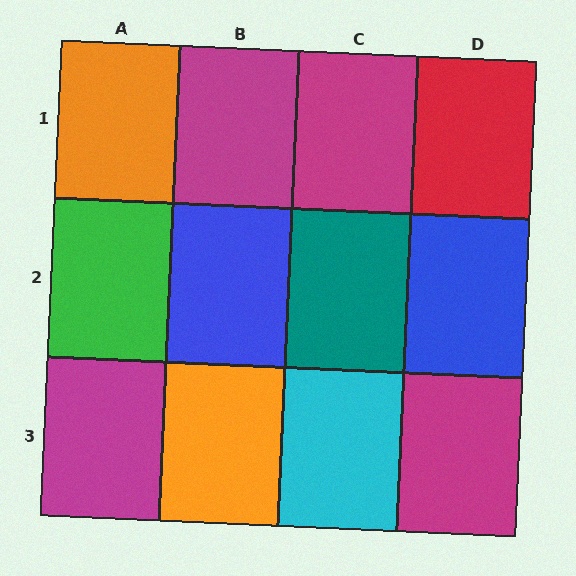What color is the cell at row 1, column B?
Magenta.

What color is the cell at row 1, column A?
Orange.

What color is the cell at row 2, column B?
Blue.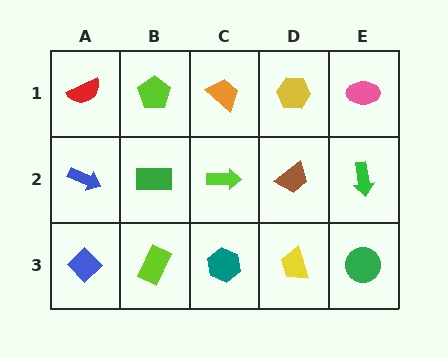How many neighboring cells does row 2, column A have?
3.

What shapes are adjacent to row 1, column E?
A green arrow (row 2, column E), a yellow hexagon (row 1, column D).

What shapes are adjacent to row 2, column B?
A lime pentagon (row 1, column B), a lime rectangle (row 3, column B), a blue arrow (row 2, column A), a lime arrow (row 2, column C).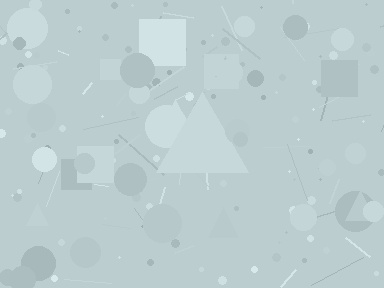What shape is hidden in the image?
A triangle is hidden in the image.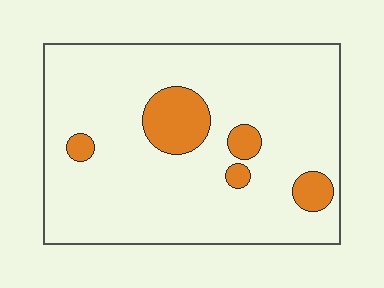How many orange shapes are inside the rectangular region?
5.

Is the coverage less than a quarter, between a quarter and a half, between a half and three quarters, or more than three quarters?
Less than a quarter.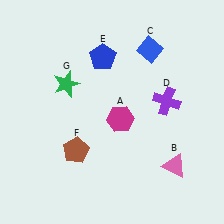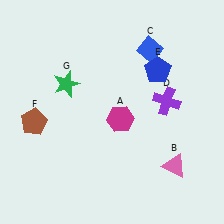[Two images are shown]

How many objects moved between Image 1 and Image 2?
2 objects moved between the two images.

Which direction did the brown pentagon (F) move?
The brown pentagon (F) moved left.